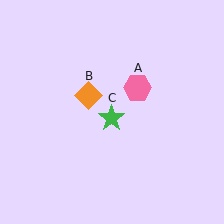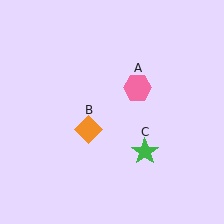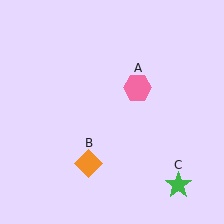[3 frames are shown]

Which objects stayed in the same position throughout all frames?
Pink hexagon (object A) remained stationary.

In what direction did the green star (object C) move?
The green star (object C) moved down and to the right.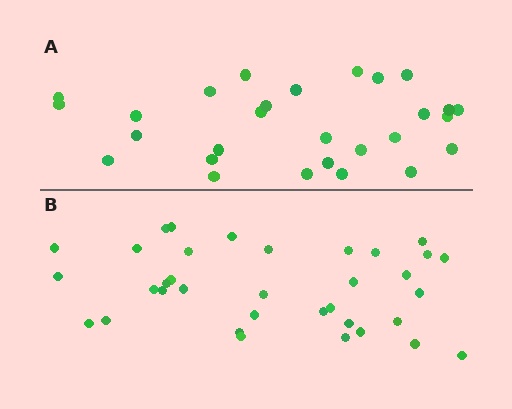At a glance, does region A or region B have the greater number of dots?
Region B (the bottom region) has more dots.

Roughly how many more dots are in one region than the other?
Region B has roughly 8 or so more dots than region A.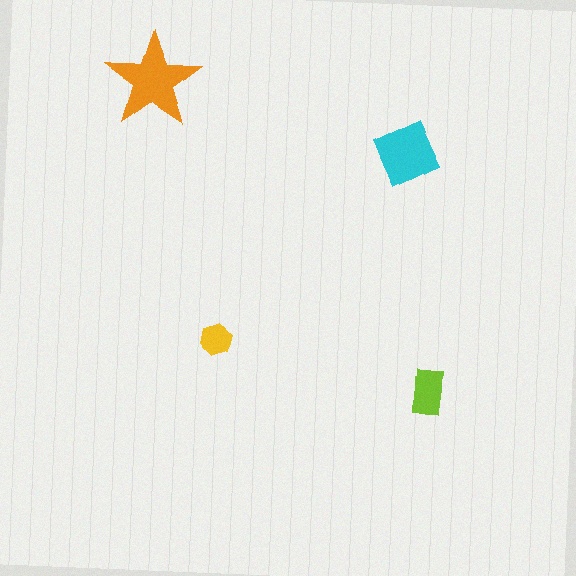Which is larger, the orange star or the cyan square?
The orange star.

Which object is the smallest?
The yellow hexagon.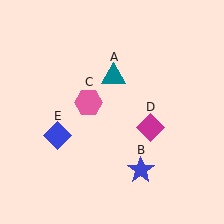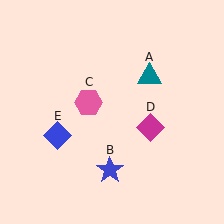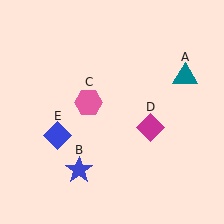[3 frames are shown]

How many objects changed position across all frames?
2 objects changed position: teal triangle (object A), blue star (object B).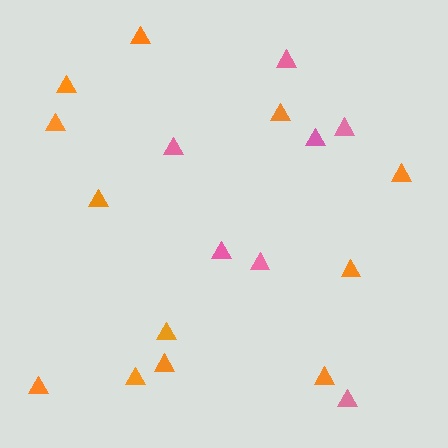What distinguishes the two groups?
There are 2 groups: one group of orange triangles (12) and one group of pink triangles (7).